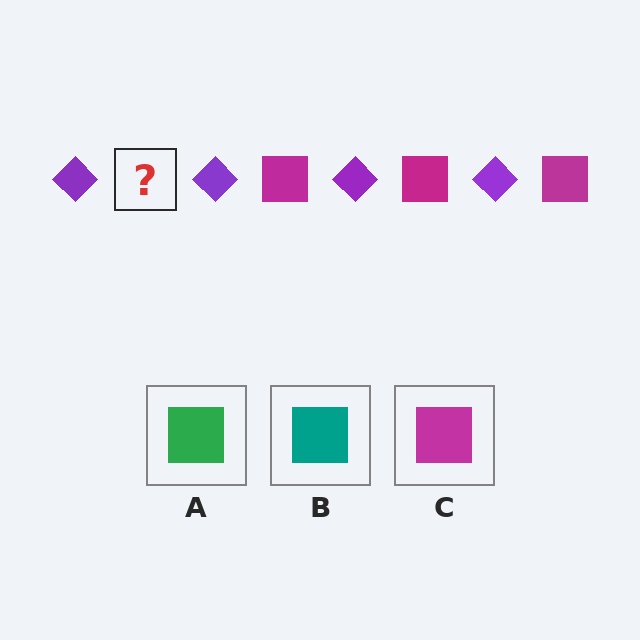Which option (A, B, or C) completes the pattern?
C.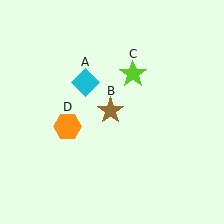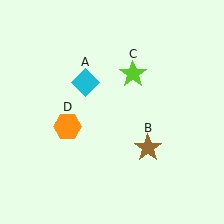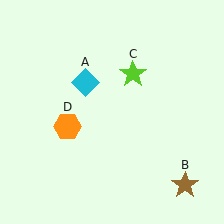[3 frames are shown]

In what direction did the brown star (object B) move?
The brown star (object B) moved down and to the right.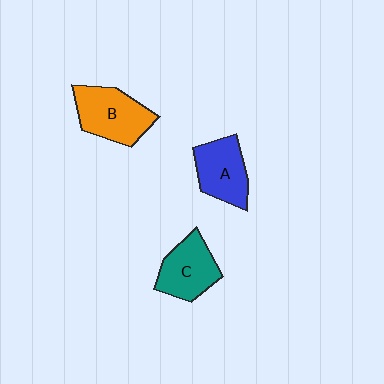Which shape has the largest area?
Shape B (orange).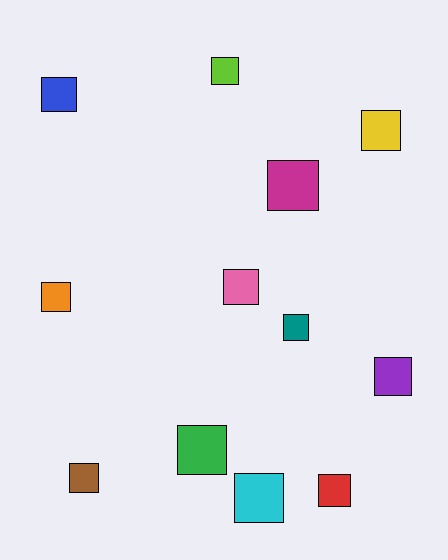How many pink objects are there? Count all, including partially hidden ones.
There is 1 pink object.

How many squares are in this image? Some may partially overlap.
There are 12 squares.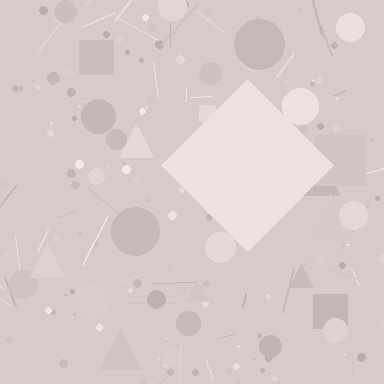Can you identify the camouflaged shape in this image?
The camouflaged shape is a diamond.